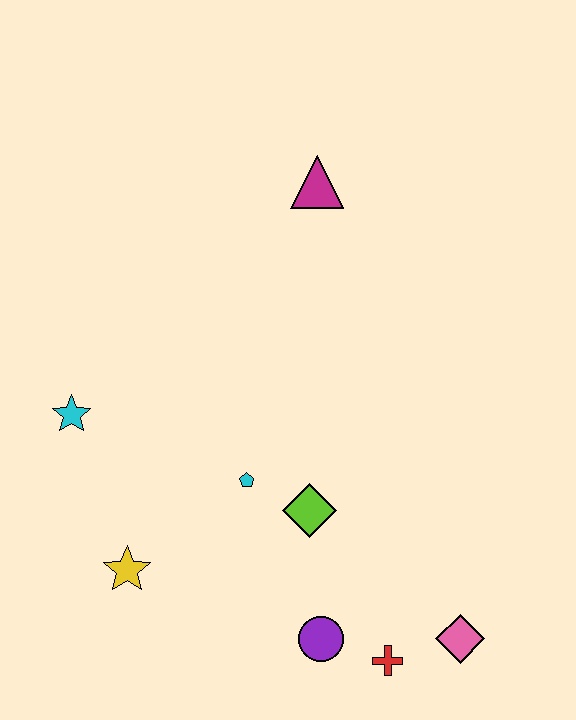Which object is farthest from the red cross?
The magenta triangle is farthest from the red cross.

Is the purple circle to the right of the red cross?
No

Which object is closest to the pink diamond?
The red cross is closest to the pink diamond.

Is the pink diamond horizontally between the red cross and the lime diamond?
No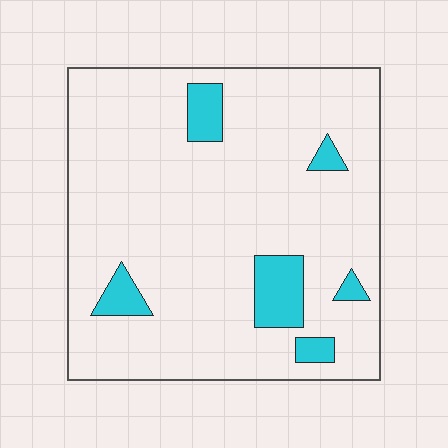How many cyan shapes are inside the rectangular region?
6.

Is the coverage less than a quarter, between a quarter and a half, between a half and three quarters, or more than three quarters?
Less than a quarter.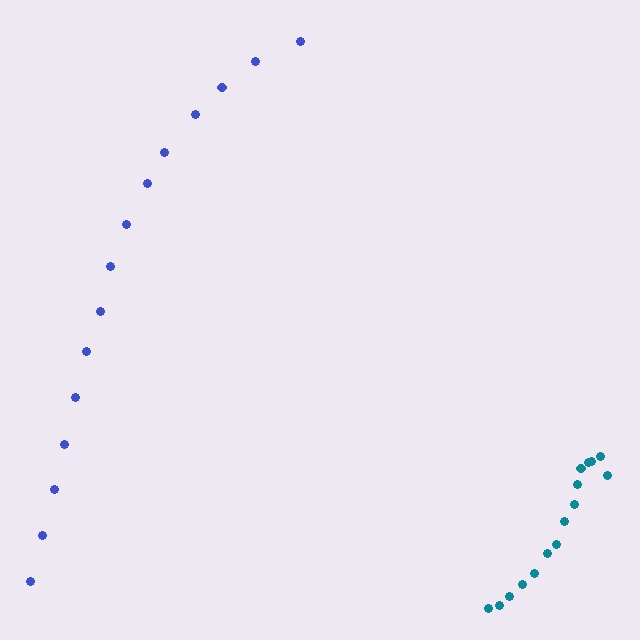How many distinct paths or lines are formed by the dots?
There are 2 distinct paths.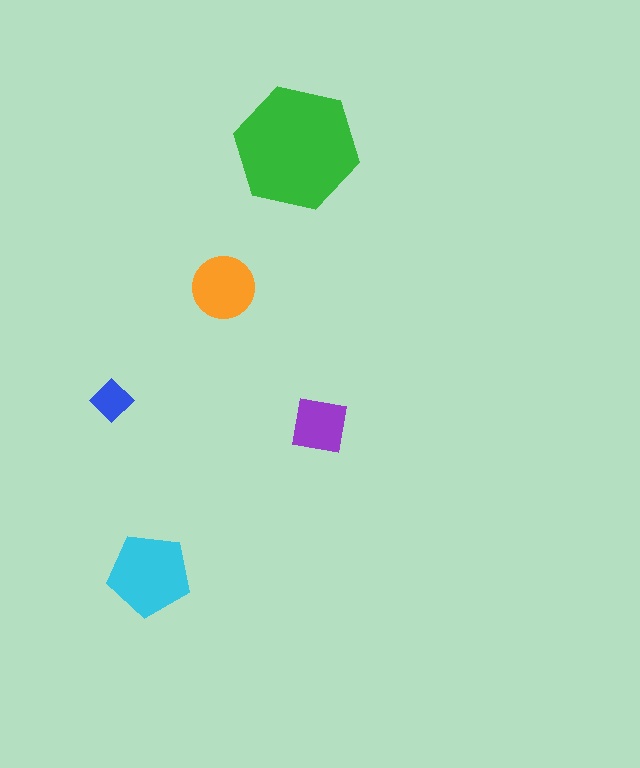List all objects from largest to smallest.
The green hexagon, the cyan pentagon, the orange circle, the purple square, the blue diamond.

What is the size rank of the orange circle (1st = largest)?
3rd.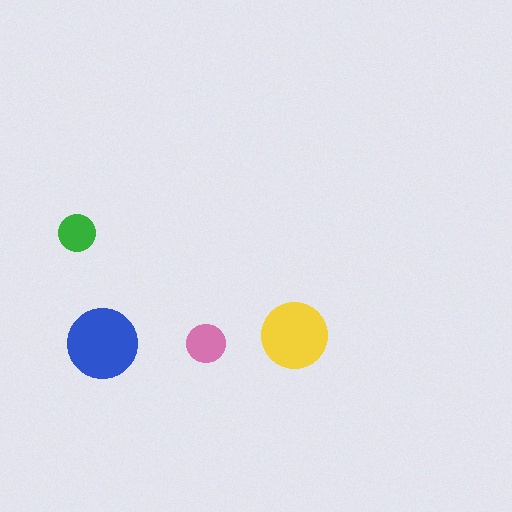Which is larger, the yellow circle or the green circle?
The yellow one.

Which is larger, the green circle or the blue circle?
The blue one.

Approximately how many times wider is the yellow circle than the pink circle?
About 1.5 times wider.